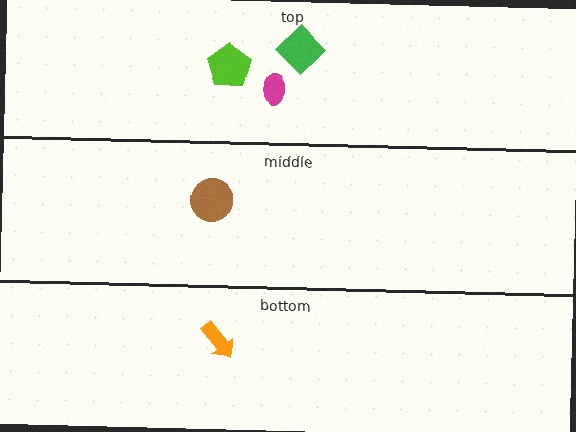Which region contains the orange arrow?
The bottom region.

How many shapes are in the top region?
3.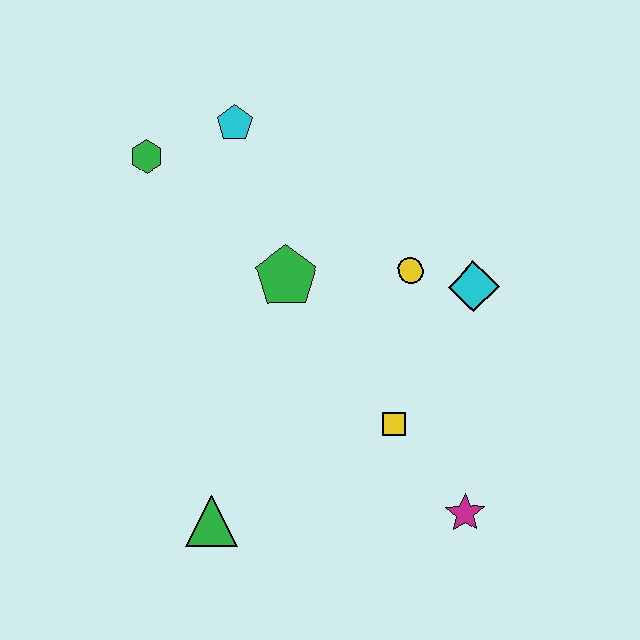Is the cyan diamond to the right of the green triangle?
Yes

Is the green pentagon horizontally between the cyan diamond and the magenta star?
No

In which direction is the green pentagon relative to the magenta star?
The green pentagon is above the magenta star.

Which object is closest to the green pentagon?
The yellow circle is closest to the green pentagon.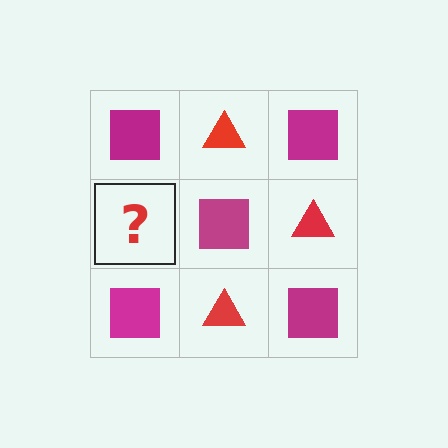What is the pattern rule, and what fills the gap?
The rule is that it alternates magenta square and red triangle in a checkerboard pattern. The gap should be filled with a red triangle.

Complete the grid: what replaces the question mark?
The question mark should be replaced with a red triangle.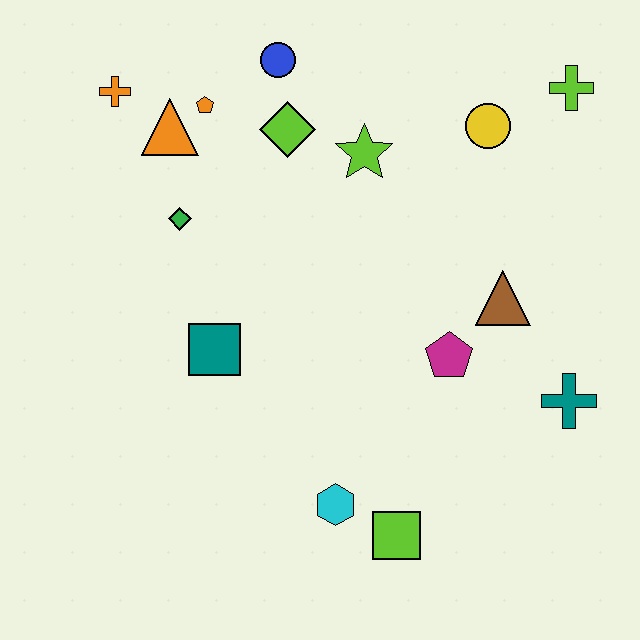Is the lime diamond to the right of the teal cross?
No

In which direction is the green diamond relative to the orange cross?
The green diamond is below the orange cross.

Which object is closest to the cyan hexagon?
The lime square is closest to the cyan hexagon.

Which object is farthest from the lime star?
The lime square is farthest from the lime star.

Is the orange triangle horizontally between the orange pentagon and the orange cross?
Yes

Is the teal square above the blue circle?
No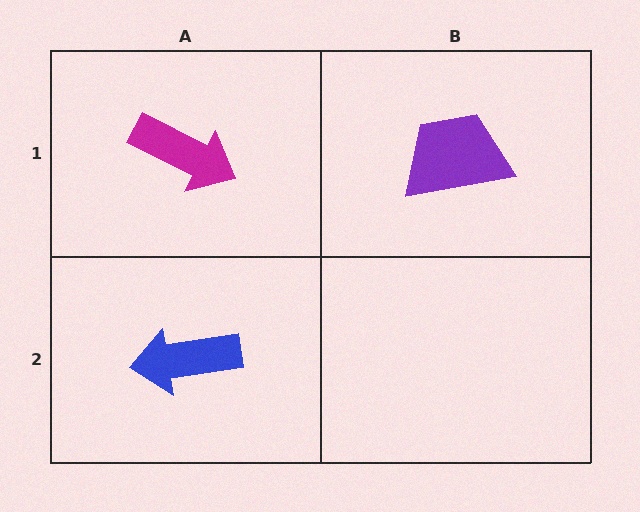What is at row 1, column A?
A magenta arrow.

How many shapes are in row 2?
1 shape.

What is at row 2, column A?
A blue arrow.